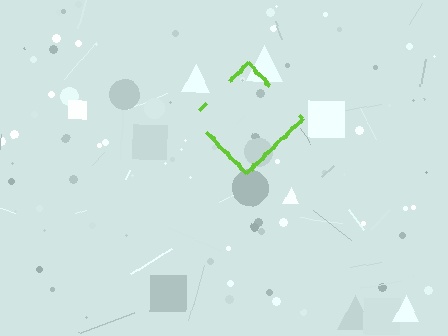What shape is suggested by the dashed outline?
The dashed outline suggests a diamond.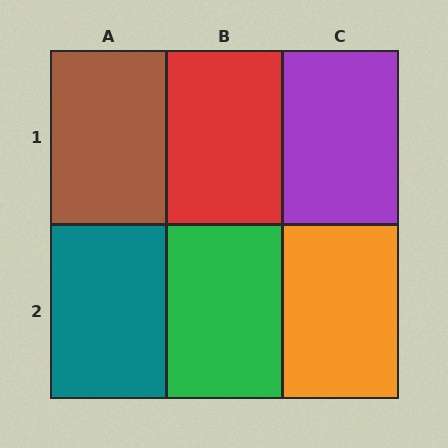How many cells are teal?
1 cell is teal.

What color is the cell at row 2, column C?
Orange.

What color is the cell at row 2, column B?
Green.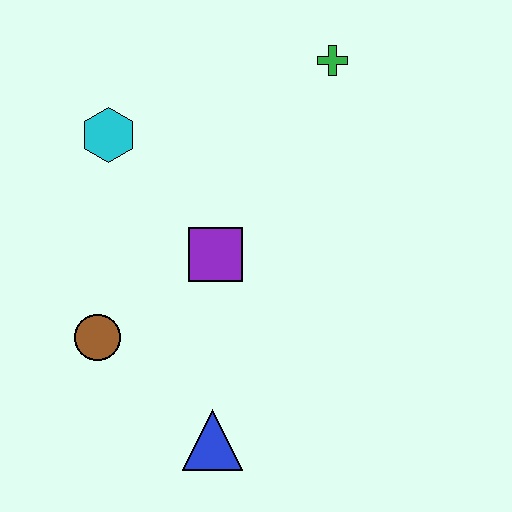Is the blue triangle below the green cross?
Yes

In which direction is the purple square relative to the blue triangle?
The purple square is above the blue triangle.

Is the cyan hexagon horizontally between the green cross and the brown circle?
Yes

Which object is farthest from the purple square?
The green cross is farthest from the purple square.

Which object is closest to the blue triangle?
The brown circle is closest to the blue triangle.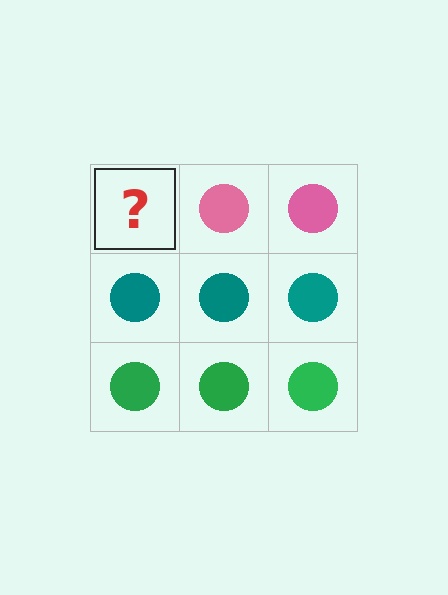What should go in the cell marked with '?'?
The missing cell should contain a pink circle.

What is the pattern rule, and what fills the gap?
The rule is that each row has a consistent color. The gap should be filled with a pink circle.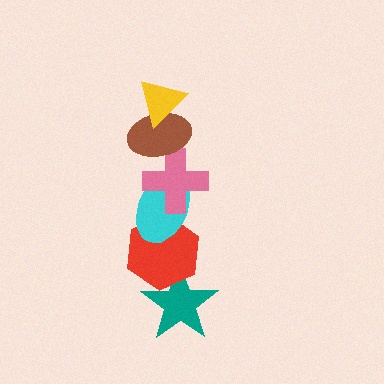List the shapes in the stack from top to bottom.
From top to bottom: the yellow triangle, the brown ellipse, the pink cross, the cyan ellipse, the red hexagon, the teal star.